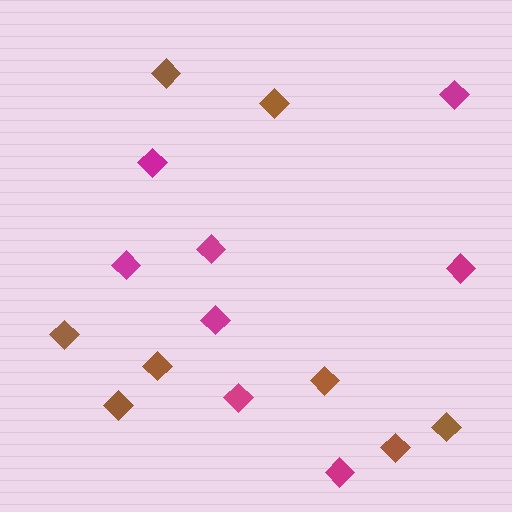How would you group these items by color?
There are 2 groups: one group of brown diamonds (8) and one group of magenta diamonds (8).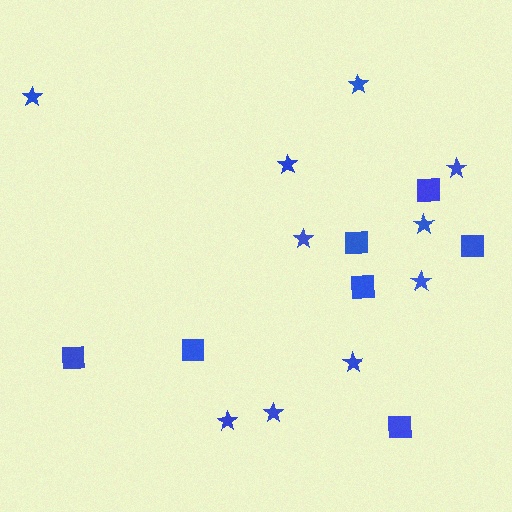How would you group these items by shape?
There are 2 groups: one group of stars (10) and one group of squares (7).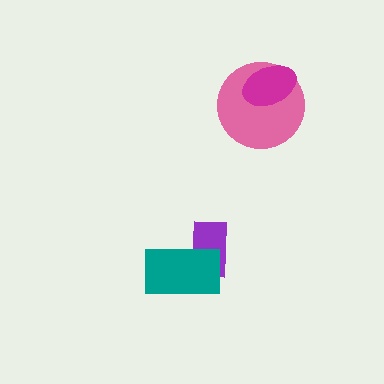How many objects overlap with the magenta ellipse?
1 object overlaps with the magenta ellipse.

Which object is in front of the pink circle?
The magenta ellipse is in front of the pink circle.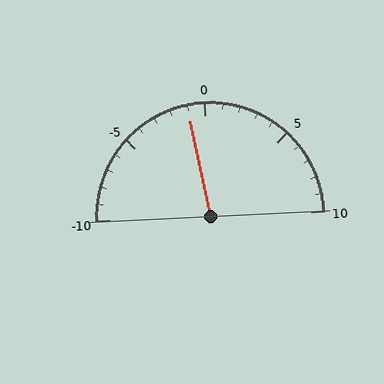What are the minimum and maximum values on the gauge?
The gauge ranges from -10 to 10.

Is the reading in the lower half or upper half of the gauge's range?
The reading is in the lower half of the range (-10 to 10).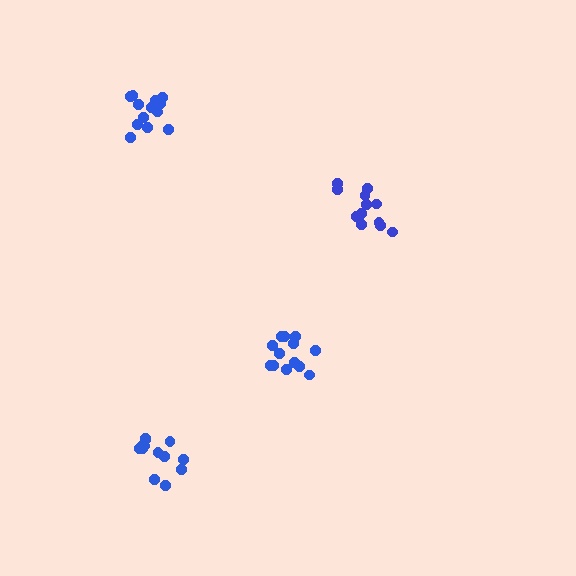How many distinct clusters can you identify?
There are 4 distinct clusters.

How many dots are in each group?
Group 1: 12 dots, Group 2: 14 dots, Group 3: 13 dots, Group 4: 13 dots (52 total).